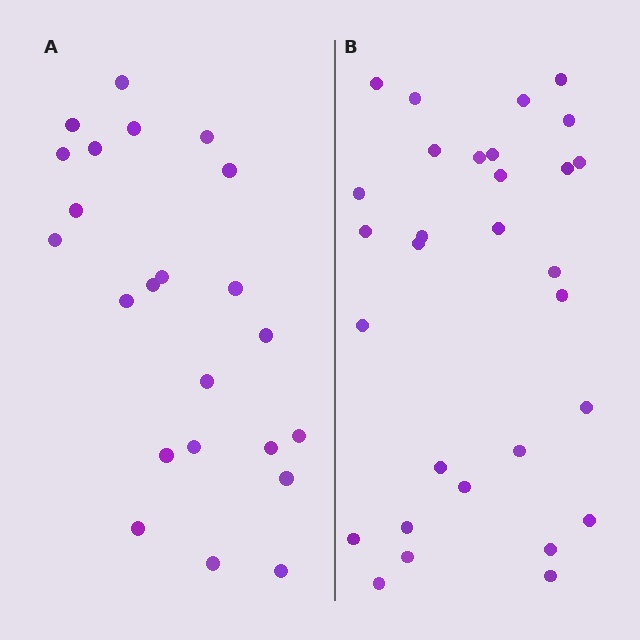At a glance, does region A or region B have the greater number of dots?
Region B (the right region) has more dots.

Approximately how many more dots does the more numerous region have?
Region B has roughly 8 or so more dots than region A.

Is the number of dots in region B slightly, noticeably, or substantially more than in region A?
Region B has noticeably more, but not dramatically so. The ratio is roughly 1.3 to 1.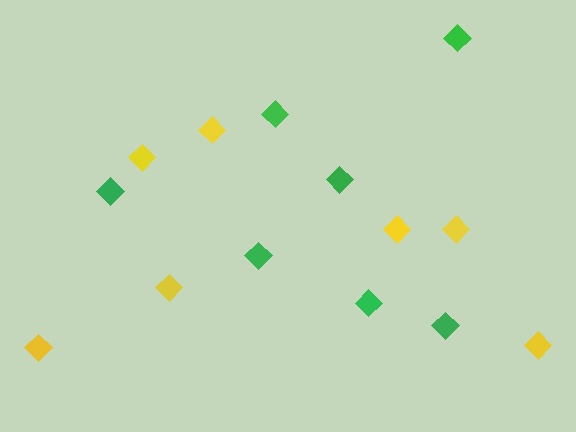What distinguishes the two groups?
There are 2 groups: one group of yellow diamonds (7) and one group of green diamonds (7).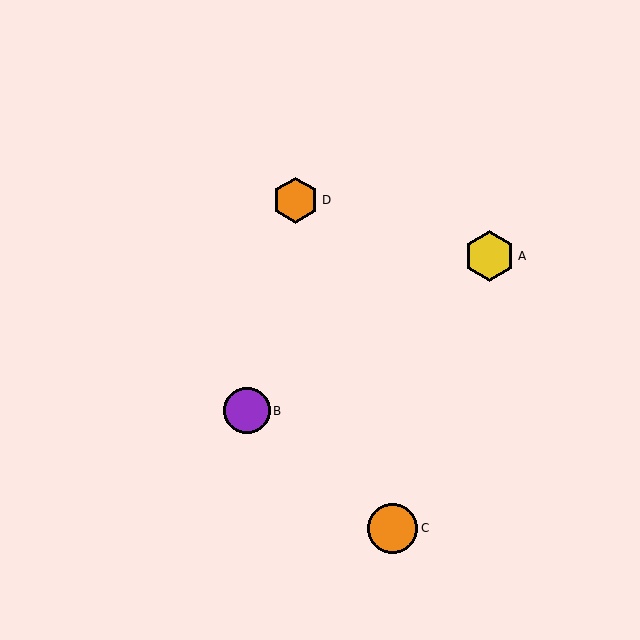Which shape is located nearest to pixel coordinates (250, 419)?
The purple circle (labeled B) at (247, 411) is nearest to that location.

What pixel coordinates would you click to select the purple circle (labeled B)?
Click at (247, 411) to select the purple circle B.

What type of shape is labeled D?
Shape D is an orange hexagon.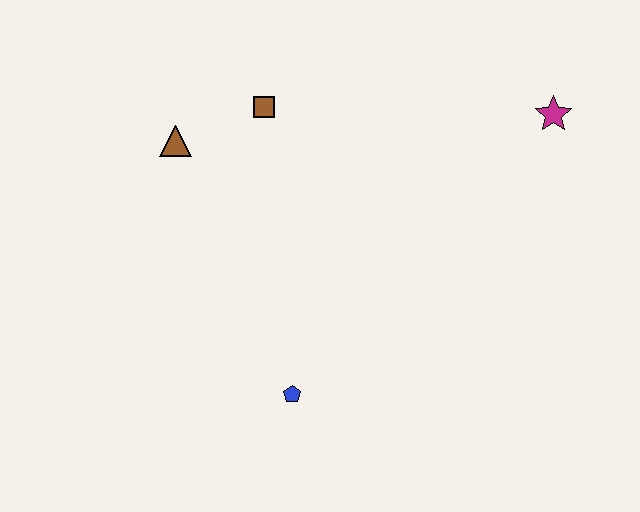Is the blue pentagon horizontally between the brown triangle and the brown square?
No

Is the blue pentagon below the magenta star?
Yes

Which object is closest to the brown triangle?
The brown square is closest to the brown triangle.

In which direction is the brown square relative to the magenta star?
The brown square is to the left of the magenta star.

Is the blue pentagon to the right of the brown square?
Yes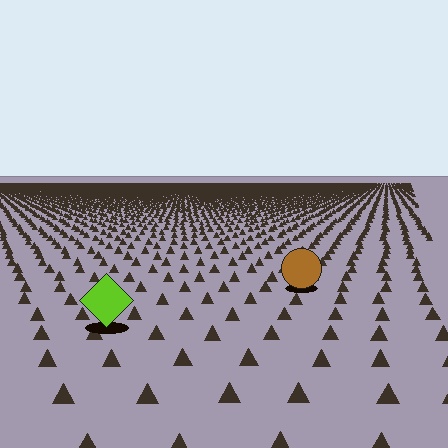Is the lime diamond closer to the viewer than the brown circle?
Yes. The lime diamond is closer — you can tell from the texture gradient: the ground texture is coarser near it.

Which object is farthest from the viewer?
The brown circle is farthest from the viewer. It appears smaller and the ground texture around it is denser.